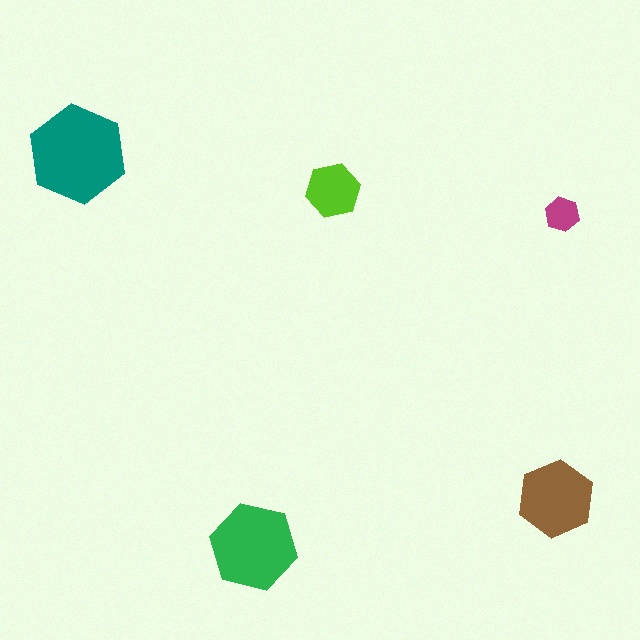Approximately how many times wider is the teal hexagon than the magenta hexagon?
About 3 times wider.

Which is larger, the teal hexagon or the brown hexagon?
The teal one.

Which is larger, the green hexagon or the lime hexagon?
The green one.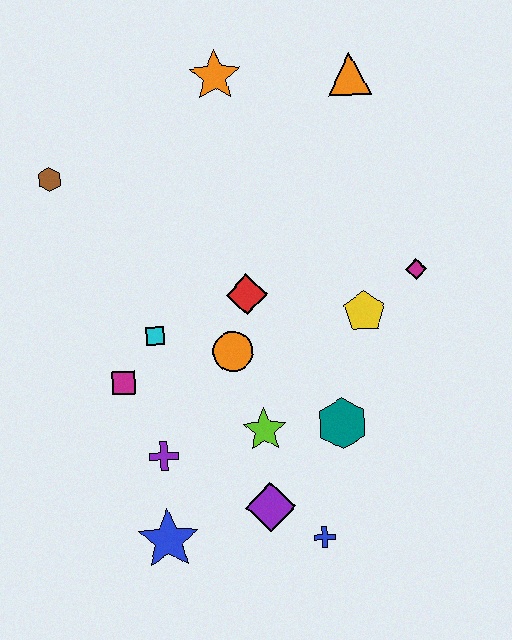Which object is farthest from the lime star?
The orange triangle is farthest from the lime star.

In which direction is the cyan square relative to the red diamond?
The cyan square is to the left of the red diamond.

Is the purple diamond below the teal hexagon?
Yes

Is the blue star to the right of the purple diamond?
No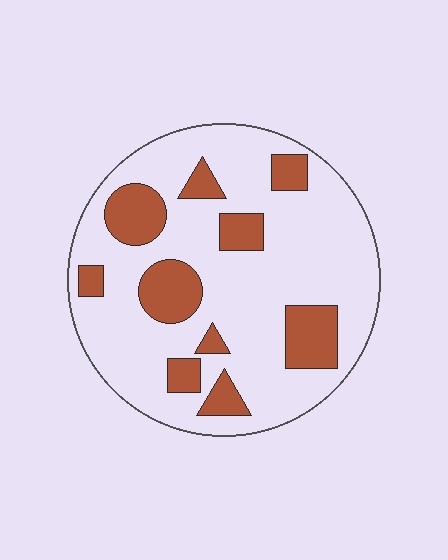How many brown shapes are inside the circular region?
10.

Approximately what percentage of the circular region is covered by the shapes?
Approximately 25%.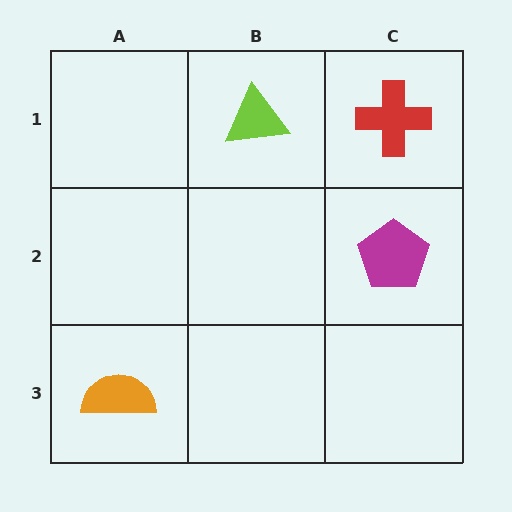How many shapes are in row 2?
1 shape.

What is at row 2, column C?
A magenta pentagon.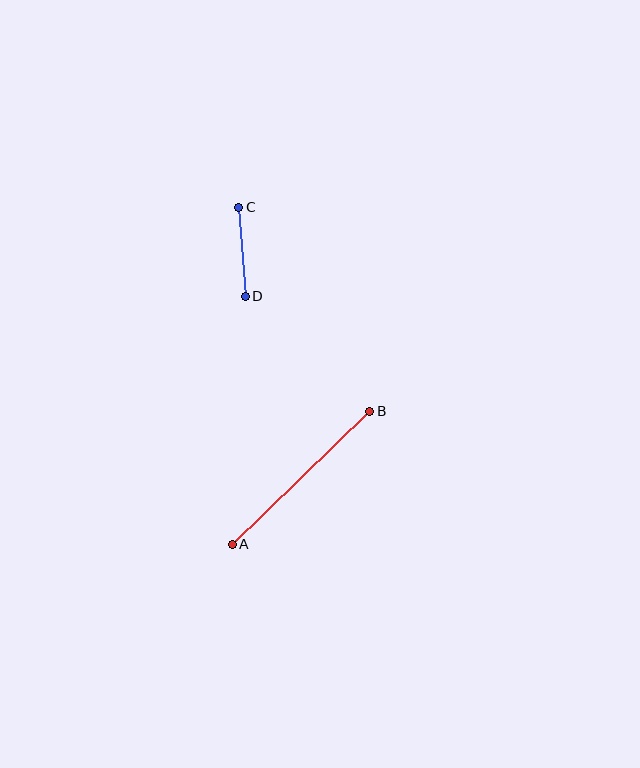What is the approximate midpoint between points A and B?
The midpoint is at approximately (301, 478) pixels.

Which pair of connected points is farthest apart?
Points A and B are farthest apart.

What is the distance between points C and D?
The distance is approximately 89 pixels.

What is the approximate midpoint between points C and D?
The midpoint is at approximately (242, 252) pixels.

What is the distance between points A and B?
The distance is approximately 191 pixels.